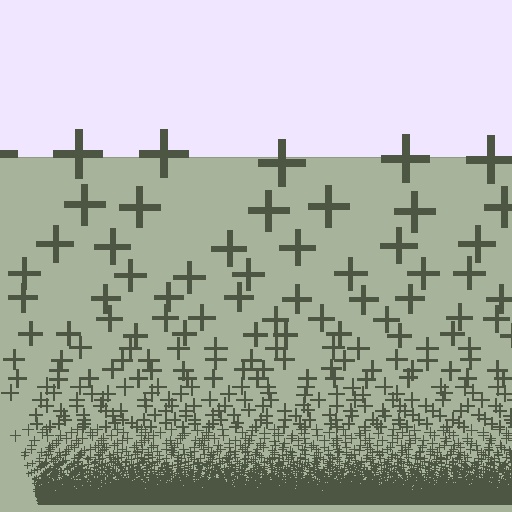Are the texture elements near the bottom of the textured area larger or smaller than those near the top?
Smaller. The gradient is inverted — elements near the bottom are smaller and denser.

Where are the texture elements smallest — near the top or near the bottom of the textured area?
Near the bottom.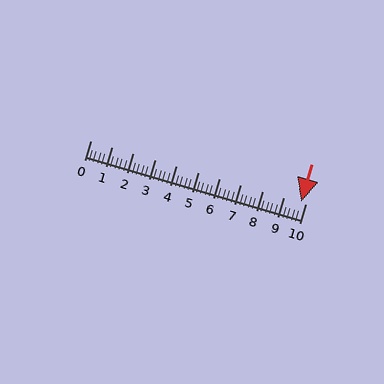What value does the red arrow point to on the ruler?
The red arrow points to approximately 9.8.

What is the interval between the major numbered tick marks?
The major tick marks are spaced 1 units apart.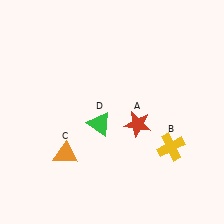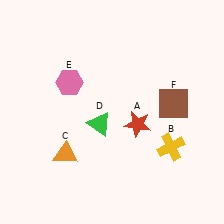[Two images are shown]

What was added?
A pink hexagon (E), a brown square (F) were added in Image 2.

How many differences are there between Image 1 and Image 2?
There are 2 differences between the two images.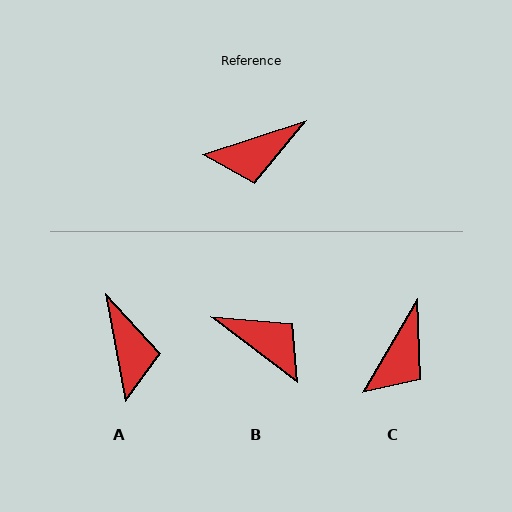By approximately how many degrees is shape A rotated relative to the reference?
Approximately 82 degrees counter-clockwise.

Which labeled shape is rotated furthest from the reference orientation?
B, about 125 degrees away.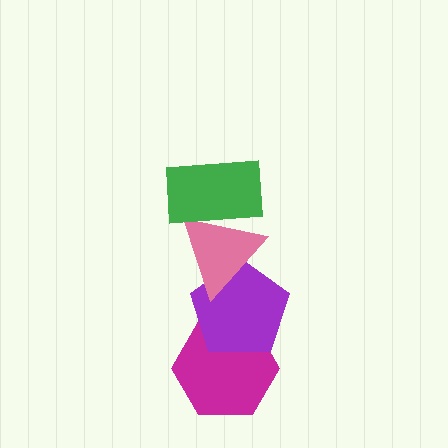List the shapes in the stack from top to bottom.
From top to bottom: the green rectangle, the pink triangle, the purple pentagon, the magenta hexagon.